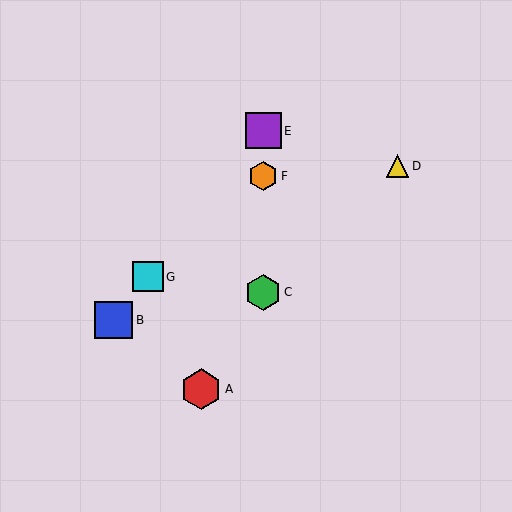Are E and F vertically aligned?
Yes, both are at x≈263.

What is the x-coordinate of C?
Object C is at x≈263.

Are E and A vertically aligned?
No, E is at x≈263 and A is at x≈201.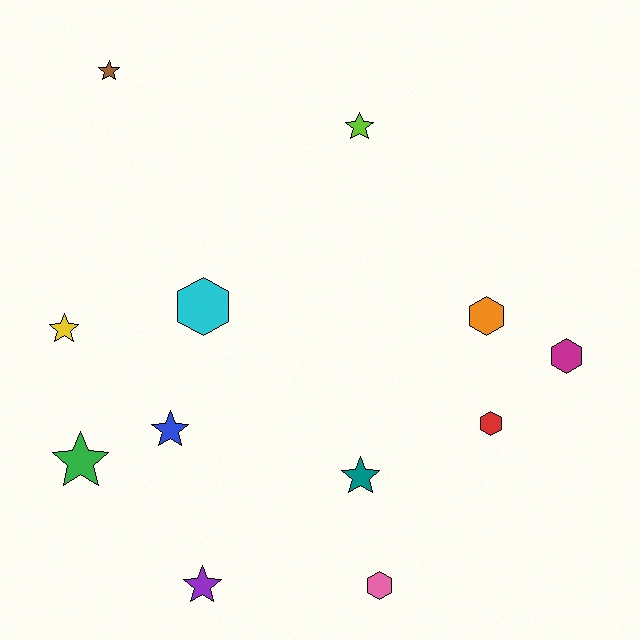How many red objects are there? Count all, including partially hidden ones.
There is 1 red object.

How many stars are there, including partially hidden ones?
There are 7 stars.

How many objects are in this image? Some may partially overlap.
There are 12 objects.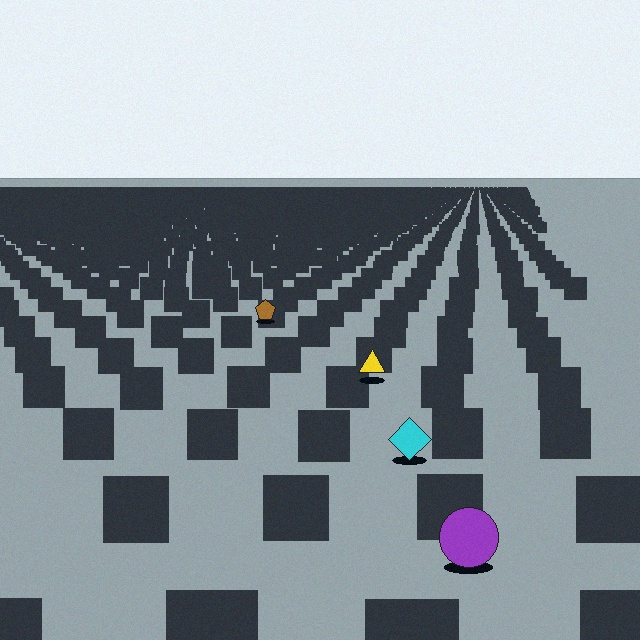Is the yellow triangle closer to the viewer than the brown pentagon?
Yes. The yellow triangle is closer — you can tell from the texture gradient: the ground texture is coarser near it.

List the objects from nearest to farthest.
From nearest to farthest: the purple circle, the cyan diamond, the yellow triangle, the brown pentagon.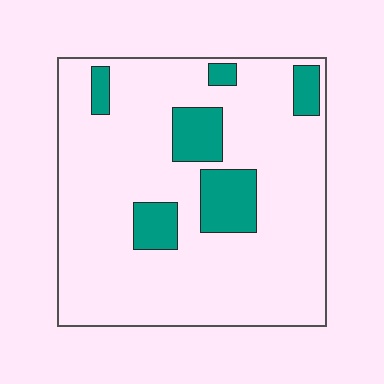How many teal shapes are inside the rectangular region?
6.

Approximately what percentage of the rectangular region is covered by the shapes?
Approximately 15%.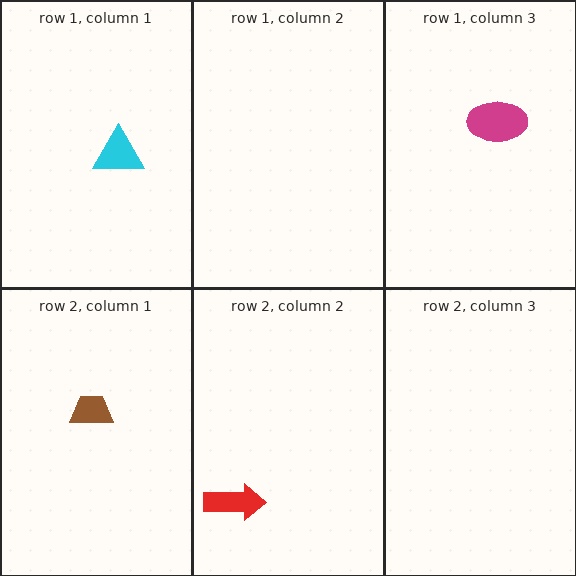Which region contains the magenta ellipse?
The row 1, column 3 region.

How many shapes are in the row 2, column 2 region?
1.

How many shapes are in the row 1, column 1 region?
1.